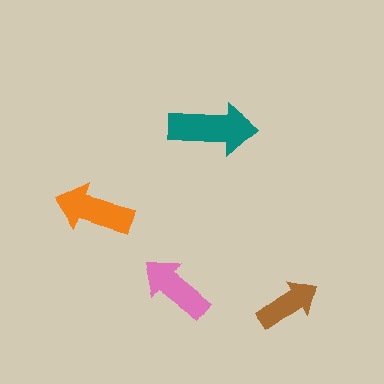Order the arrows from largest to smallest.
the teal one, the orange one, the pink one, the brown one.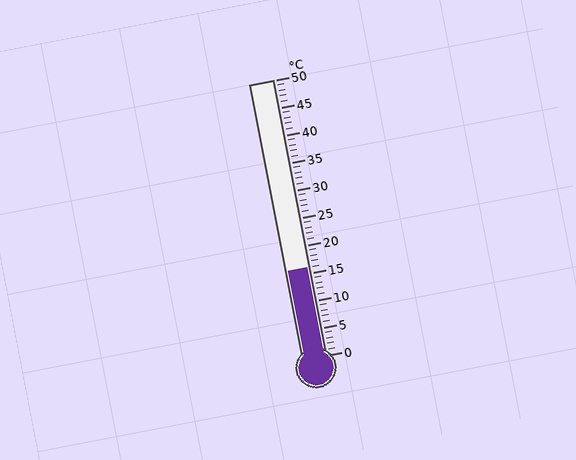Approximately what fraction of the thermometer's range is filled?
The thermometer is filled to approximately 30% of its range.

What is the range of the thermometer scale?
The thermometer scale ranges from 0°C to 50°C.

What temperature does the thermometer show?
The thermometer shows approximately 16°C.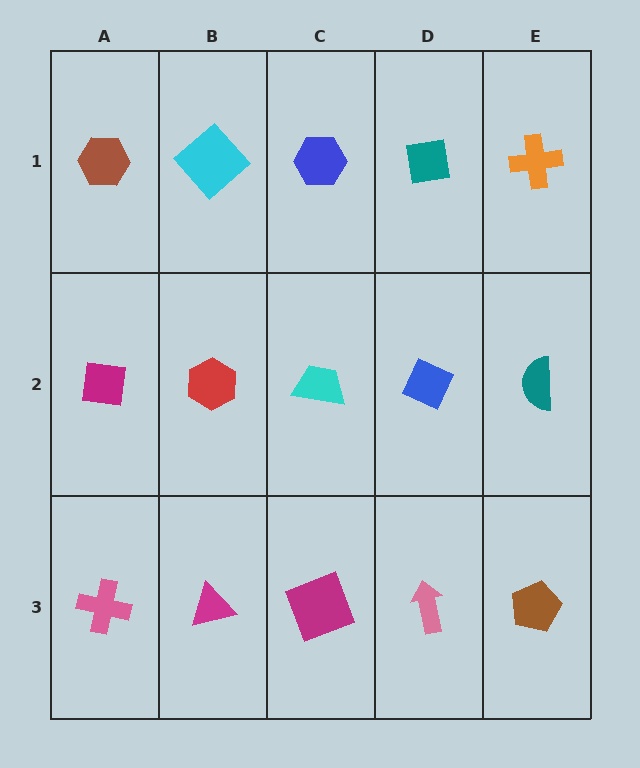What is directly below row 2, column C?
A magenta square.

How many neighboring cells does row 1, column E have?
2.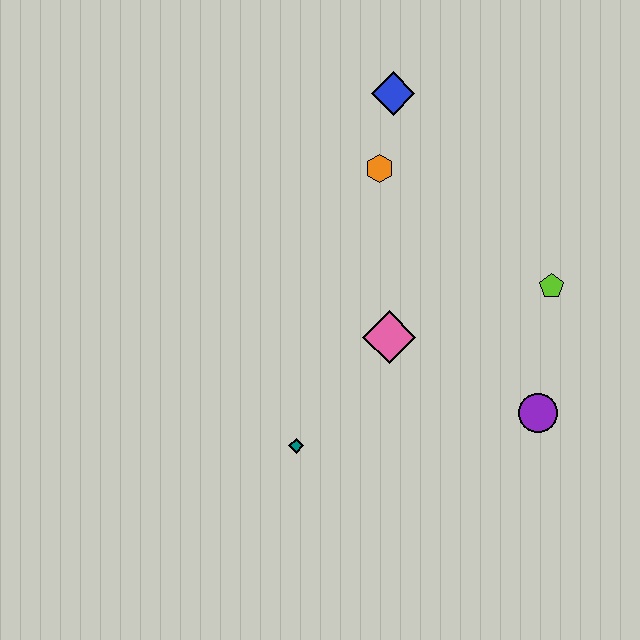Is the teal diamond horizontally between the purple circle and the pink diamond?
No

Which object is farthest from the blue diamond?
The teal diamond is farthest from the blue diamond.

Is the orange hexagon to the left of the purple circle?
Yes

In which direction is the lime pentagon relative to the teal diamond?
The lime pentagon is to the right of the teal diamond.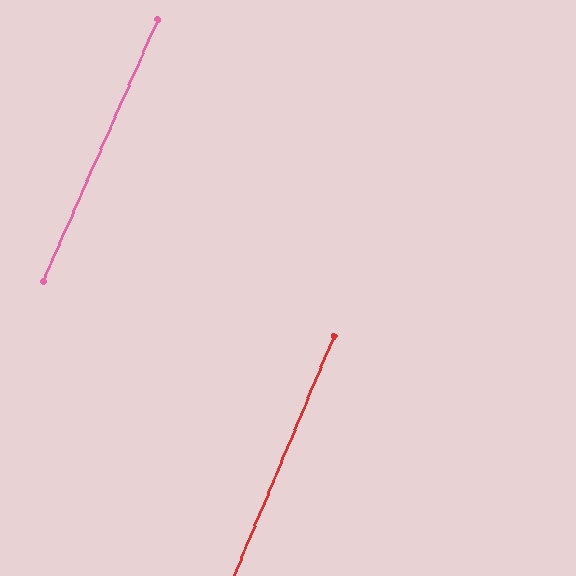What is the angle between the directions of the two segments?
Approximately 1 degree.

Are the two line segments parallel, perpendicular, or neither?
Parallel — their directions differ by only 1.1°.